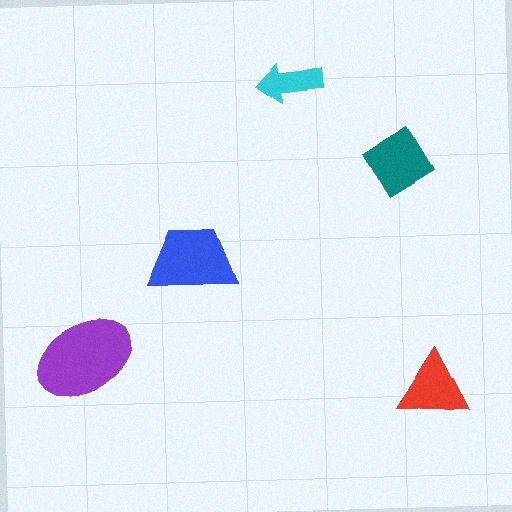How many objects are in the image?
There are 5 objects in the image.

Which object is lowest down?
The red triangle is bottommost.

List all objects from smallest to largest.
The cyan arrow, the red triangle, the teal diamond, the blue trapezoid, the purple ellipse.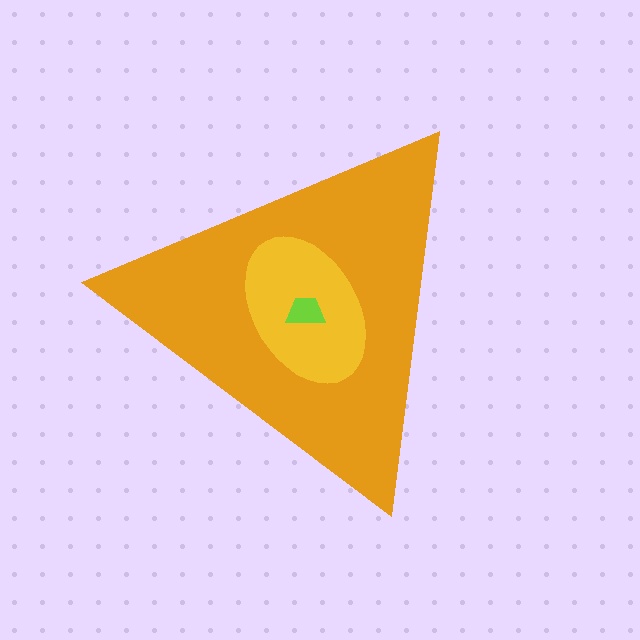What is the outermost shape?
The orange triangle.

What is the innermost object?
The lime trapezoid.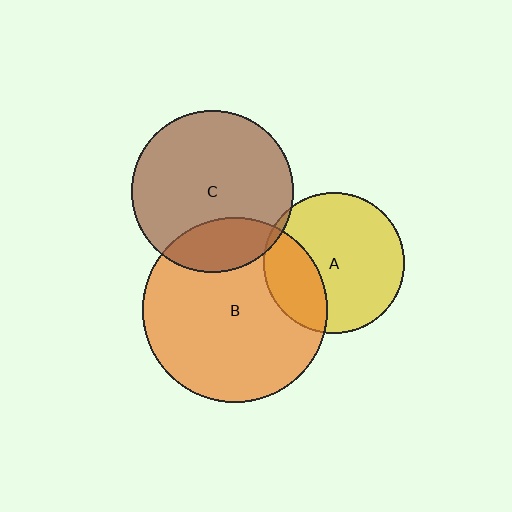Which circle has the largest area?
Circle B (orange).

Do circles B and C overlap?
Yes.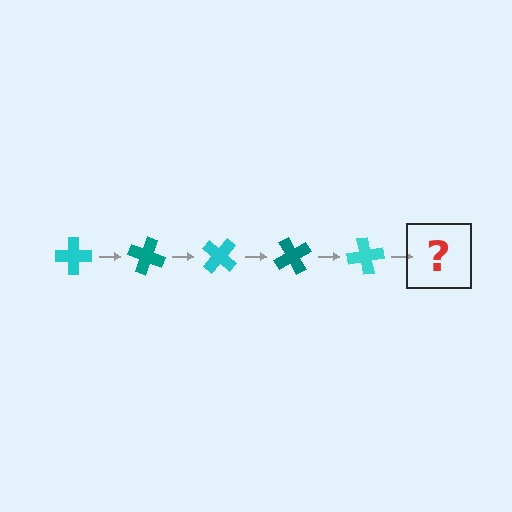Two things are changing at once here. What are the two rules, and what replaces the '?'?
The two rules are that it rotates 20 degrees each step and the color cycles through cyan and teal. The '?' should be a teal cross, rotated 100 degrees from the start.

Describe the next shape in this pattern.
It should be a teal cross, rotated 100 degrees from the start.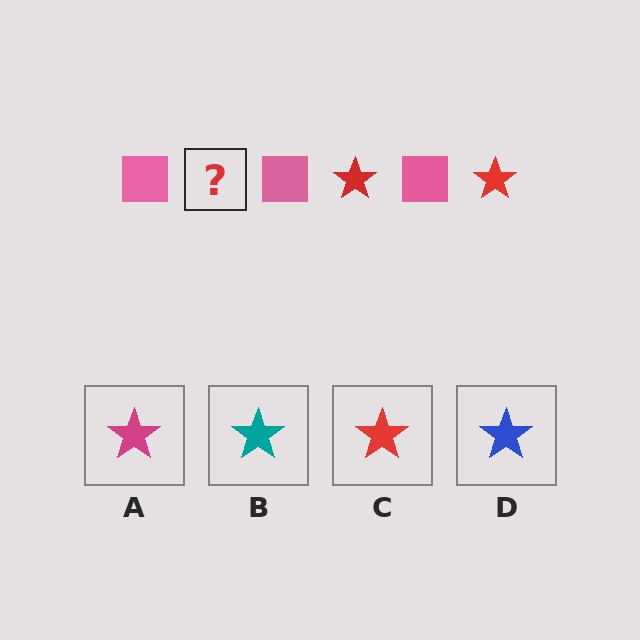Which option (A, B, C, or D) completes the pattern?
C.